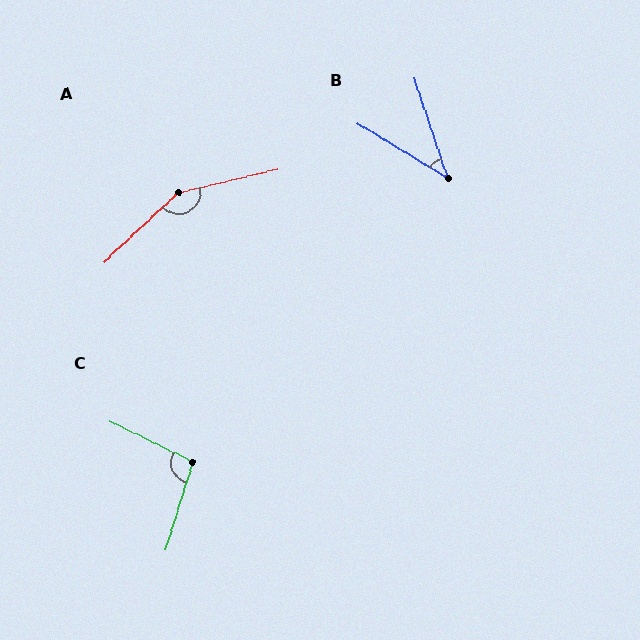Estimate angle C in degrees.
Approximately 99 degrees.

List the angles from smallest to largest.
B (40°), C (99°), A (150°).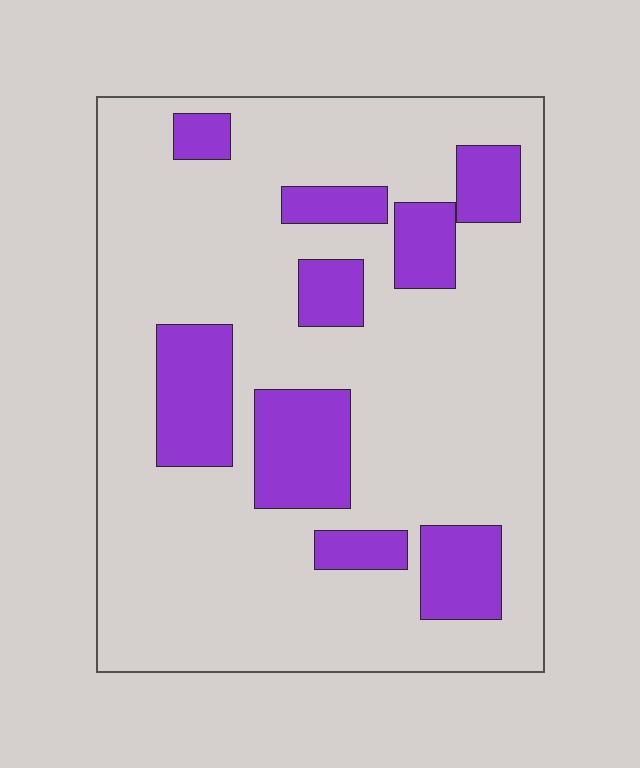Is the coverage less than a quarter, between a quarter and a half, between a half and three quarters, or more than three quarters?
Less than a quarter.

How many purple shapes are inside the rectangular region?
9.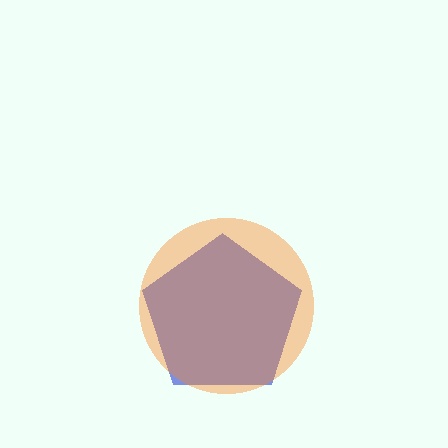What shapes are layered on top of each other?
The layered shapes are: a blue pentagon, an orange circle.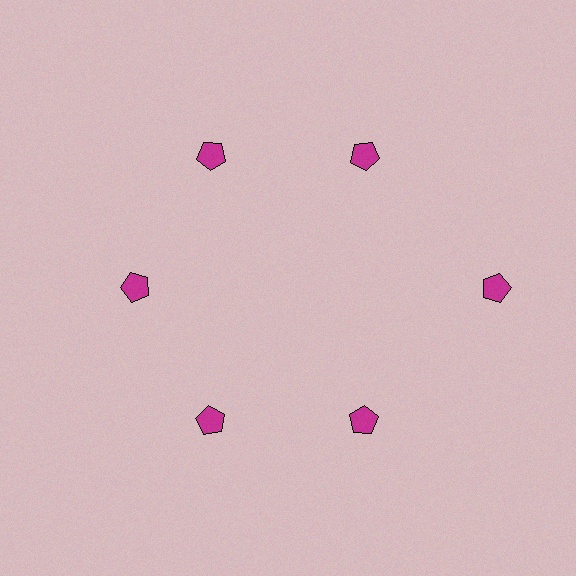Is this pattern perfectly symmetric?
No. The 6 magenta pentagons are arranged in a ring, but one element near the 3 o'clock position is pushed outward from the center, breaking the 6-fold rotational symmetry.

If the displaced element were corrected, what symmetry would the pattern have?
It would have 6-fold rotational symmetry — the pattern would map onto itself every 60 degrees.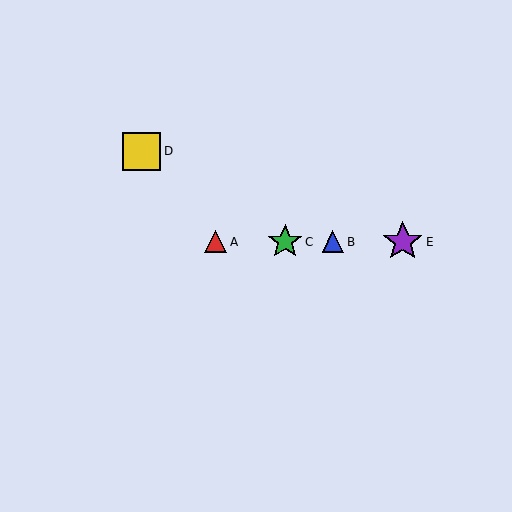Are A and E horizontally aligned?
Yes, both are at y≈242.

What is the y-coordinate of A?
Object A is at y≈242.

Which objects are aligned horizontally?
Objects A, B, C, E are aligned horizontally.